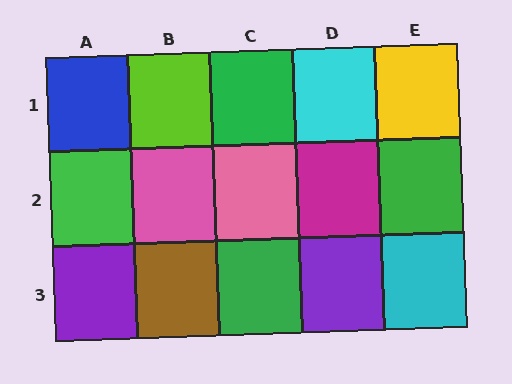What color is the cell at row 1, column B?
Lime.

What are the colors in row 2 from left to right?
Green, pink, pink, magenta, green.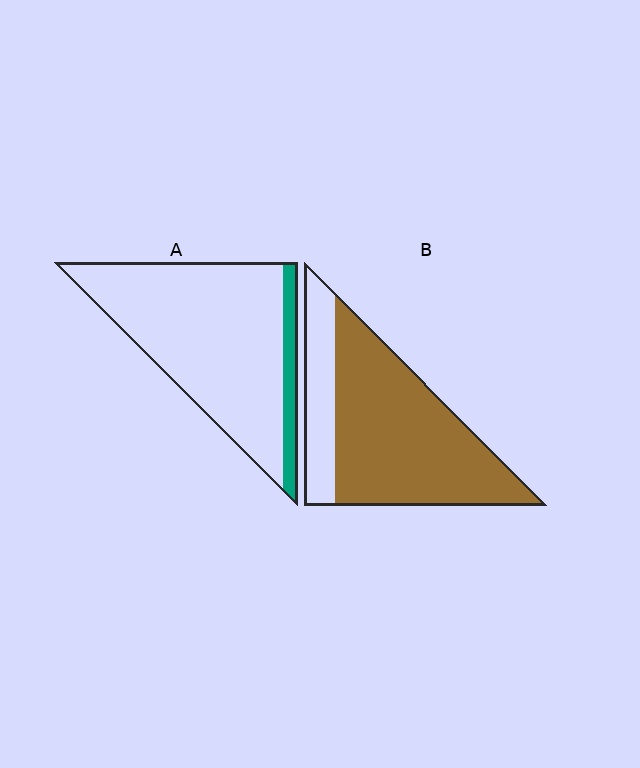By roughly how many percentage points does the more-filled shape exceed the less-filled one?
By roughly 65 percentage points (B over A).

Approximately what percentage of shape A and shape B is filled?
A is approximately 10% and B is approximately 75%.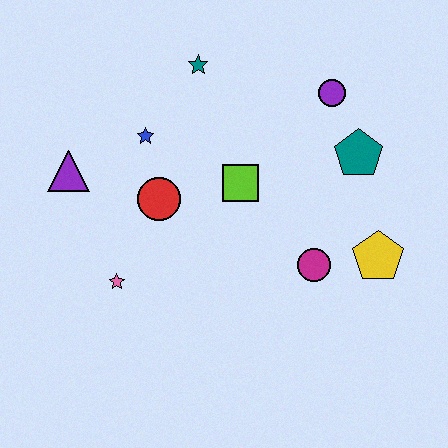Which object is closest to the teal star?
The blue star is closest to the teal star.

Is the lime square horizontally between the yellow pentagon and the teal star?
Yes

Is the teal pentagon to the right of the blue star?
Yes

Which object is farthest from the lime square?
The purple triangle is farthest from the lime square.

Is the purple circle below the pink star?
No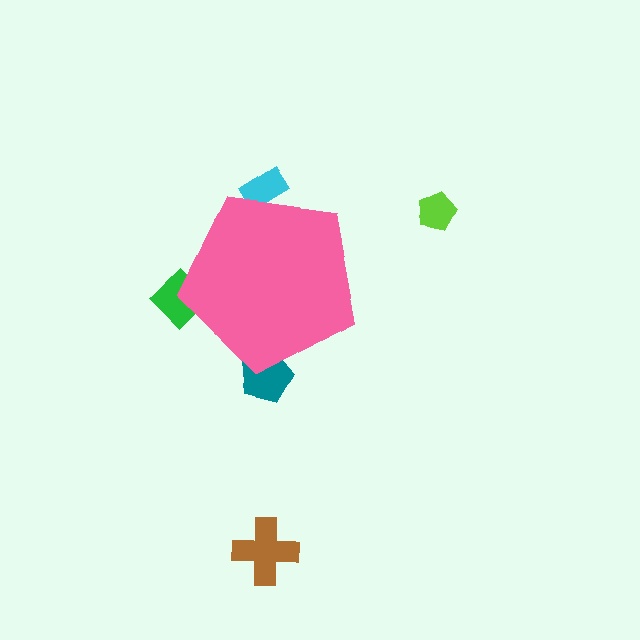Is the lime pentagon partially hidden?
No, the lime pentagon is fully visible.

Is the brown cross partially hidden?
No, the brown cross is fully visible.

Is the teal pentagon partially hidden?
Yes, the teal pentagon is partially hidden behind the pink pentagon.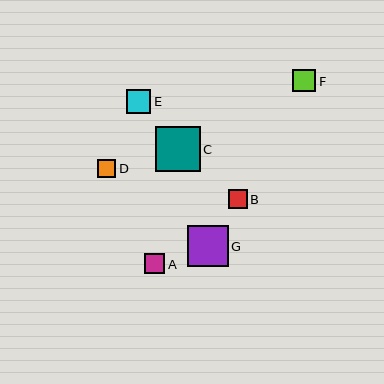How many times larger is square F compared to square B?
Square F is approximately 1.2 times the size of square B.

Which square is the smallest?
Square D is the smallest with a size of approximately 18 pixels.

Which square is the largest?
Square C is the largest with a size of approximately 45 pixels.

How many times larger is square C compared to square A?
Square C is approximately 2.2 times the size of square A.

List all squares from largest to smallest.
From largest to smallest: C, G, E, F, A, B, D.